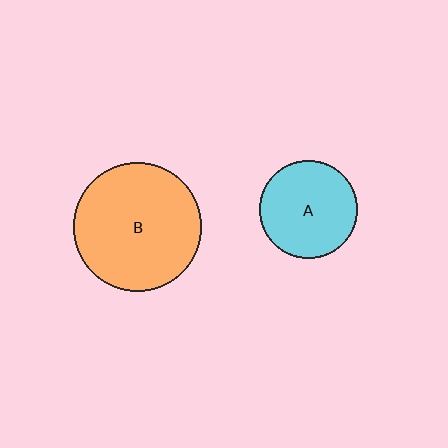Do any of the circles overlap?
No, none of the circles overlap.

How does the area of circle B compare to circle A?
Approximately 1.7 times.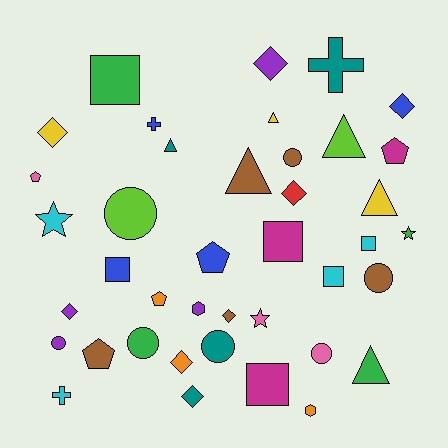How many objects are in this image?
There are 40 objects.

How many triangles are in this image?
There are 6 triangles.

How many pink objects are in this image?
There are 3 pink objects.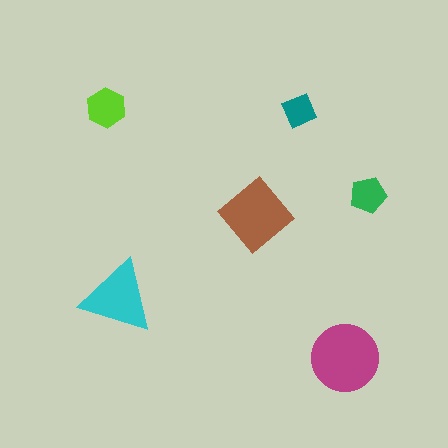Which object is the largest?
The magenta circle.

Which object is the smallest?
The teal diamond.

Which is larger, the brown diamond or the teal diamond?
The brown diamond.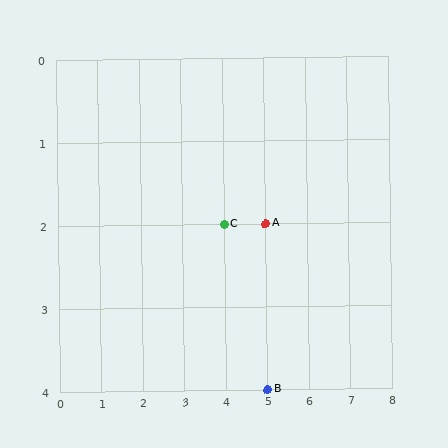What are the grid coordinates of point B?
Point B is at grid coordinates (5, 4).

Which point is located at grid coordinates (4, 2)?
Point C is at (4, 2).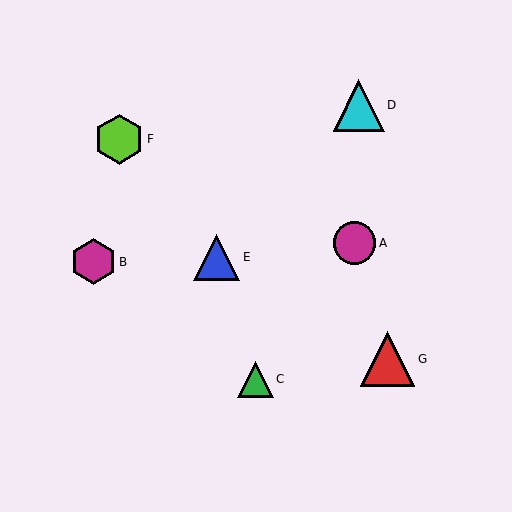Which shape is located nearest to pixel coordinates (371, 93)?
The cyan triangle (labeled D) at (359, 105) is nearest to that location.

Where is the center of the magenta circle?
The center of the magenta circle is at (354, 243).